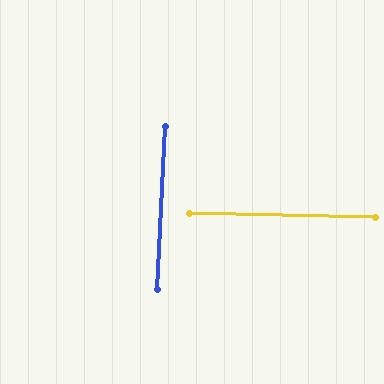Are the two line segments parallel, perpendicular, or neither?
Perpendicular — they meet at approximately 89°.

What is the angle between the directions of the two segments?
Approximately 89 degrees.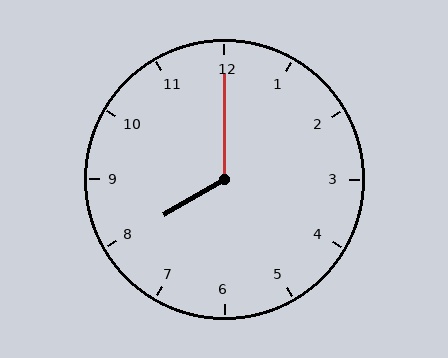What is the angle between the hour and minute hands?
Approximately 120 degrees.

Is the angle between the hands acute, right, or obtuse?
It is obtuse.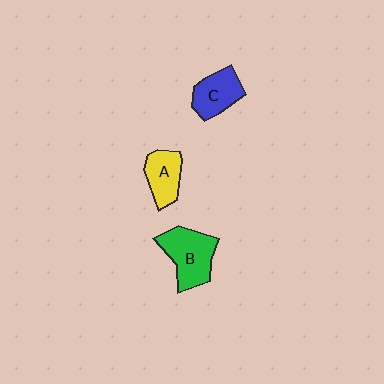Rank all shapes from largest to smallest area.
From largest to smallest: B (green), C (blue), A (yellow).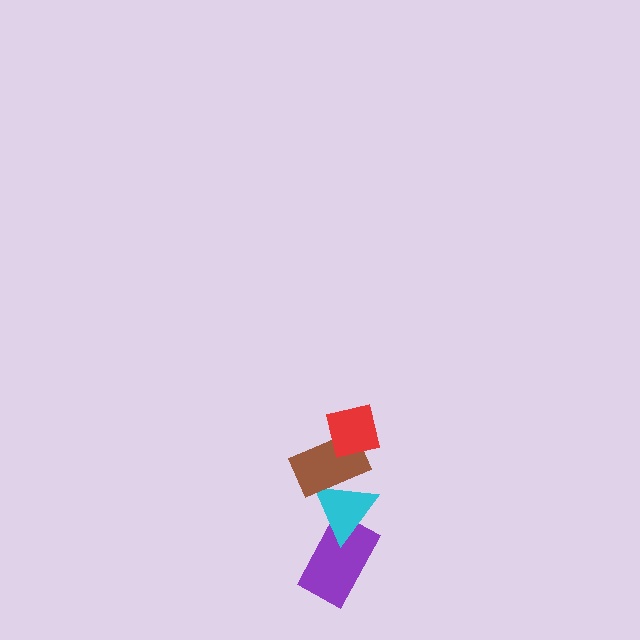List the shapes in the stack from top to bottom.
From top to bottom: the red square, the brown rectangle, the cyan triangle, the purple rectangle.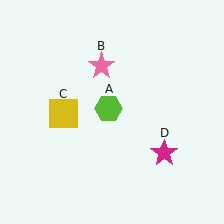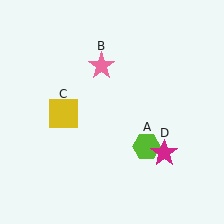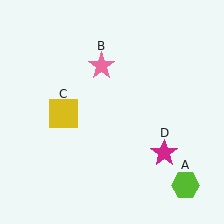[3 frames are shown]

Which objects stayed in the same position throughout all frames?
Pink star (object B) and yellow square (object C) and magenta star (object D) remained stationary.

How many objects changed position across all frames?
1 object changed position: lime hexagon (object A).